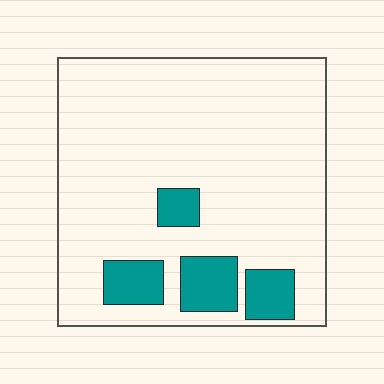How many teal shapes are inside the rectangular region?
4.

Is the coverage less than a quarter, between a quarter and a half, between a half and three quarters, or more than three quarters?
Less than a quarter.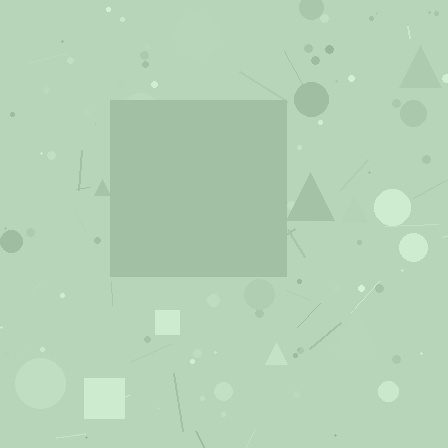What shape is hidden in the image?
A square is hidden in the image.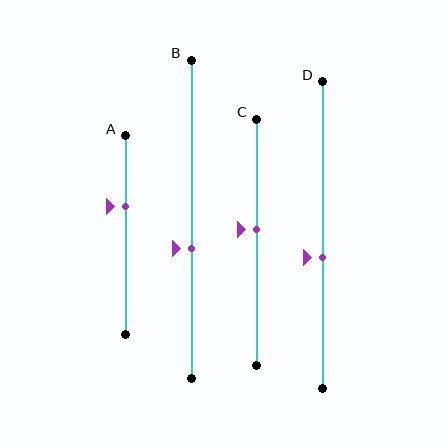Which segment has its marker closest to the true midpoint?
Segment C has its marker closest to the true midpoint.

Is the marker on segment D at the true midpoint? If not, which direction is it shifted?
No, the marker on segment D is shifted downward by about 7% of the segment length.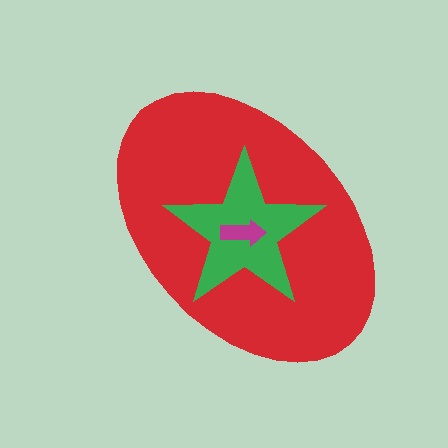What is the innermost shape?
The magenta arrow.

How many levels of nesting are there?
3.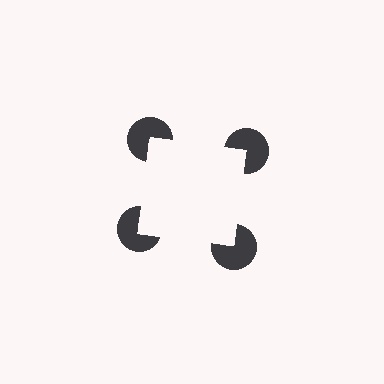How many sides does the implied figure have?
4 sides.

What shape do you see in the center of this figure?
An illusory square — its edges are inferred from the aligned wedge cuts in the pac-man discs, not physically drawn.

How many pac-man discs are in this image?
There are 4 — one at each vertex of the illusory square.